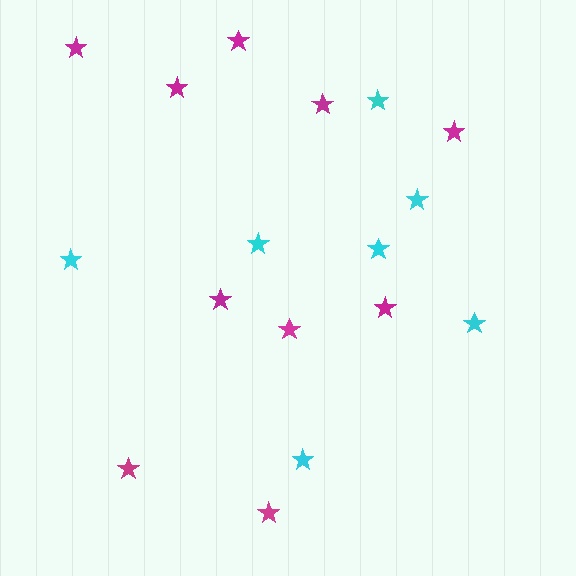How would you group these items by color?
There are 2 groups: one group of cyan stars (7) and one group of magenta stars (10).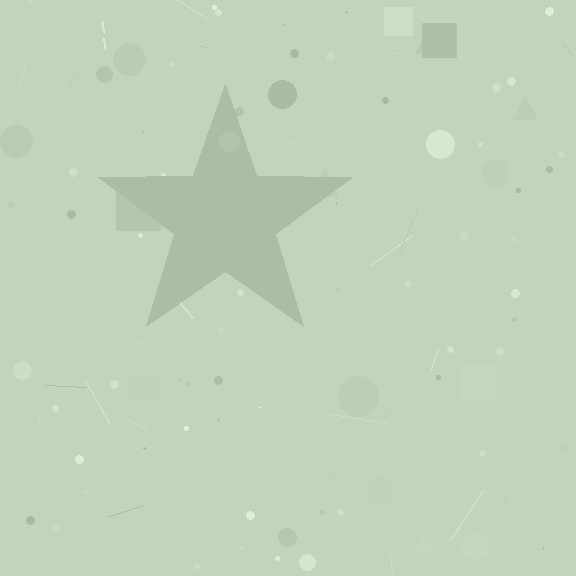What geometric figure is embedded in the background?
A star is embedded in the background.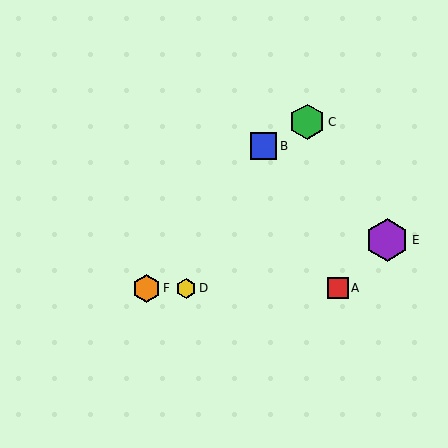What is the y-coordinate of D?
Object D is at y≈288.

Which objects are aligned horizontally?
Objects A, D, F are aligned horizontally.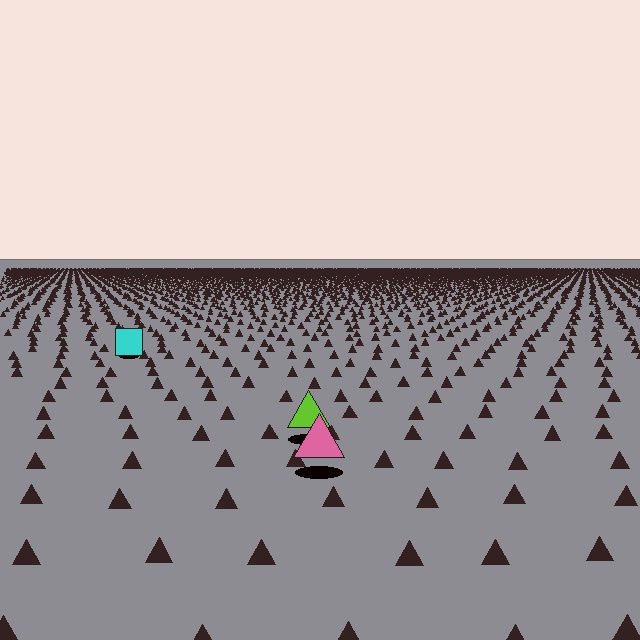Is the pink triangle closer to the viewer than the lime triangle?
Yes. The pink triangle is closer — you can tell from the texture gradient: the ground texture is coarser near it.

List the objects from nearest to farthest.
From nearest to farthest: the pink triangle, the lime triangle, the cyan square.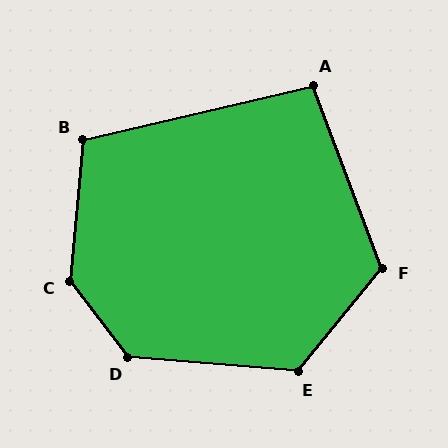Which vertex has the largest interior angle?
C, at approximately 137 degrees.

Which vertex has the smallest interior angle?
A, at approximately 98 degrees.